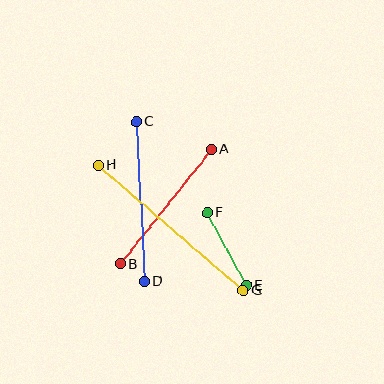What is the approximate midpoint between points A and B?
The midpoint is at approximately (166, 207) pixels.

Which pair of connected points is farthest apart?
Points G and H are farthest apart.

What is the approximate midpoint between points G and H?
The midpoint is at approximately (170, 228) pixels.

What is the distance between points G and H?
The distance is approximately 192 pixels.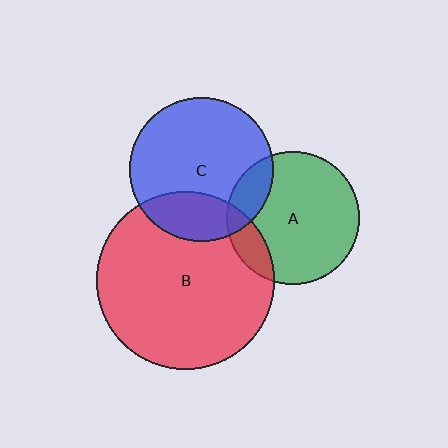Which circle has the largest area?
Circle B (red).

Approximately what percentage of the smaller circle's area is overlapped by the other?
Approximately 25%.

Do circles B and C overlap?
Yes.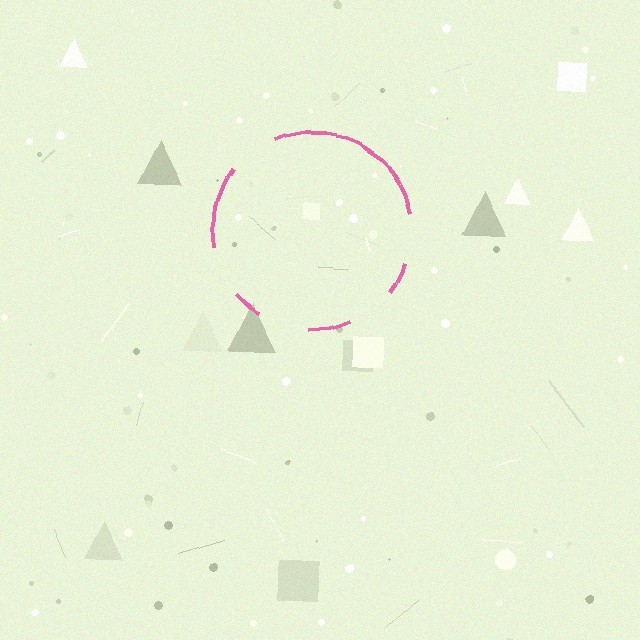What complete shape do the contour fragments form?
The contour fragments form a circle.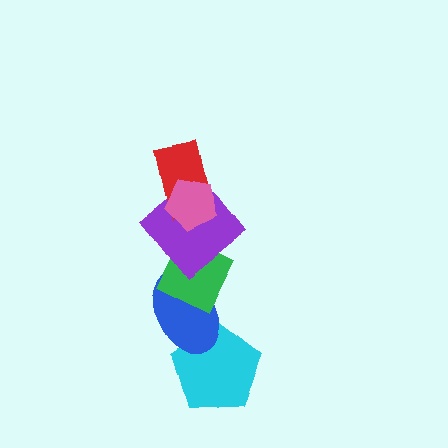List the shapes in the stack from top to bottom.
From top to bottom: the pink pentagon, the red rectangle, the purple diamond, the green diamond, the blue ellipse, the cyan pentagon.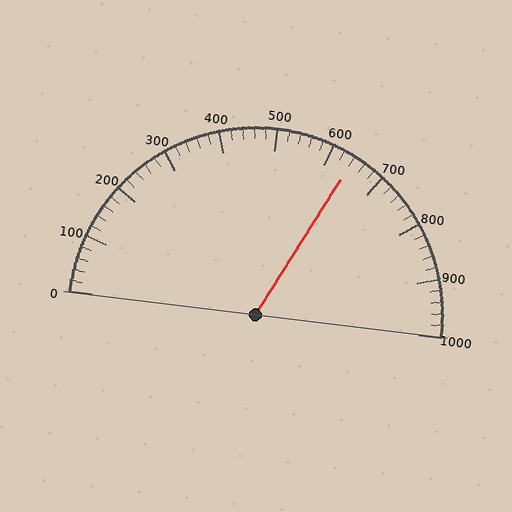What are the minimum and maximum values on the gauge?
The gauge ranges from 0 to 1000.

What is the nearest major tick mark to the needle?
The nearest major tick mark is 600.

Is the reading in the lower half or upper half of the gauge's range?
The reading is in the upper half of the range (0 to 1000).